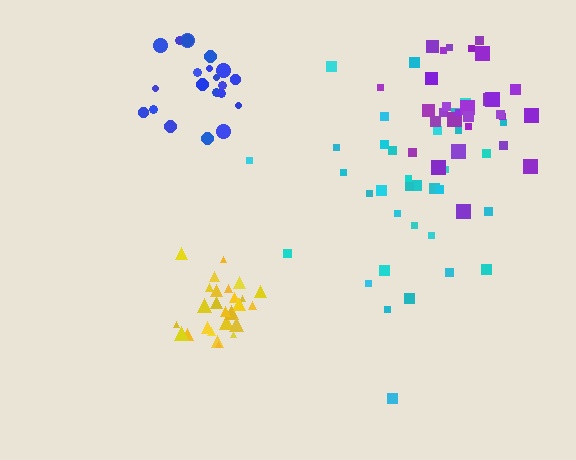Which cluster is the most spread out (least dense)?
Cyan.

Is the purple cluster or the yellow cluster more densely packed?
Yellow.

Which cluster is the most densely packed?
Yellow.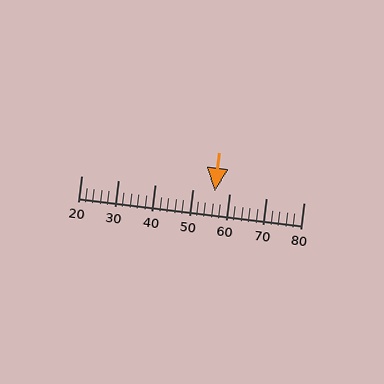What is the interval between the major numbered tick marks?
The major tick marks are spaced 10 units apart.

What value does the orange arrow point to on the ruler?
The orange arrow points to approximately 56.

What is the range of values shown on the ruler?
The ruler shows values from 20 to 80.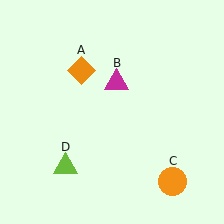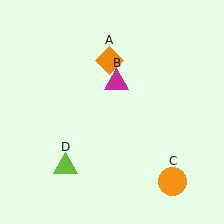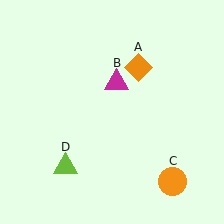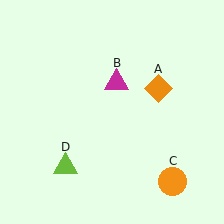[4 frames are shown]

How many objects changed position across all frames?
1 object changed position: orange diamond (object A).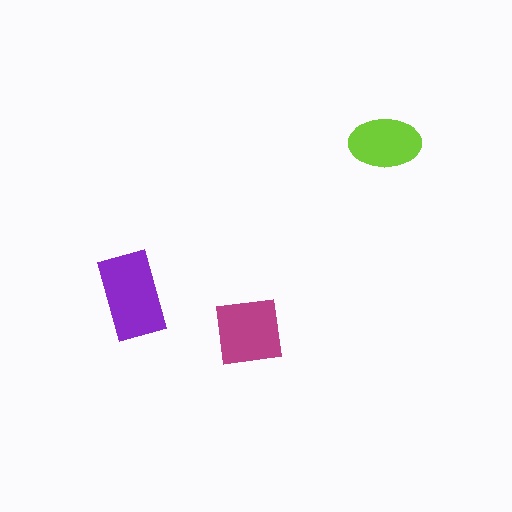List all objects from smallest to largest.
The lime ellipse, the magenta square, the purple rectangle.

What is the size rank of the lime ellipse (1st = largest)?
3rd.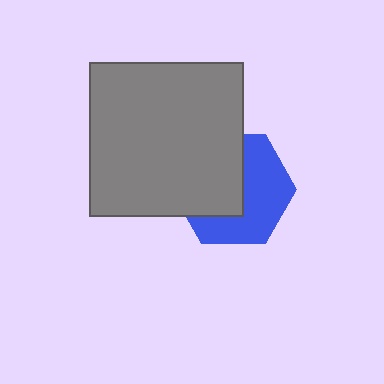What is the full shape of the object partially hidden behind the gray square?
The partially hidden object is a blue hexagon.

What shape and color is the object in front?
The object in front is a gray square.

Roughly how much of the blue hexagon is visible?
About half of it is visible (roughly 52%).